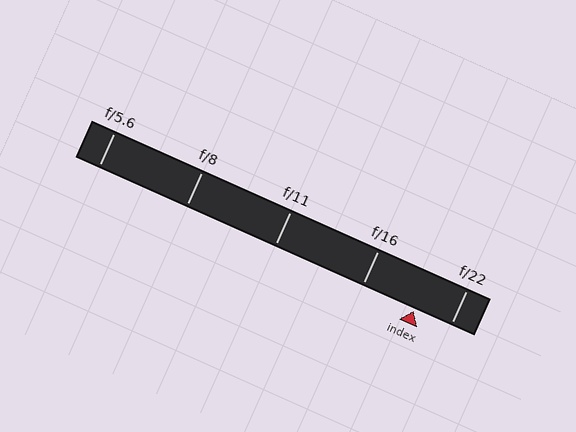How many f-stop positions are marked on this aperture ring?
There are 5 f-stop positions marked.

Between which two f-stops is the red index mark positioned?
The index mark is between f/16 and f/22.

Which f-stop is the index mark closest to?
The index mark is closest to f/22.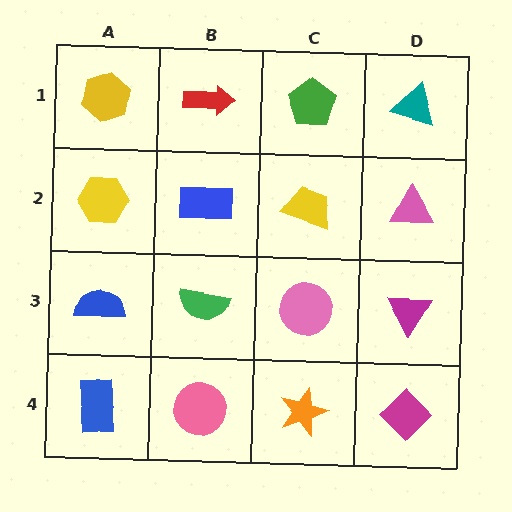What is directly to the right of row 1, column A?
A red arrow.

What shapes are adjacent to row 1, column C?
A yellow trapezoid (row 2, column C), a red arrow (row 1, column B), a teal triangle (row 1, column D).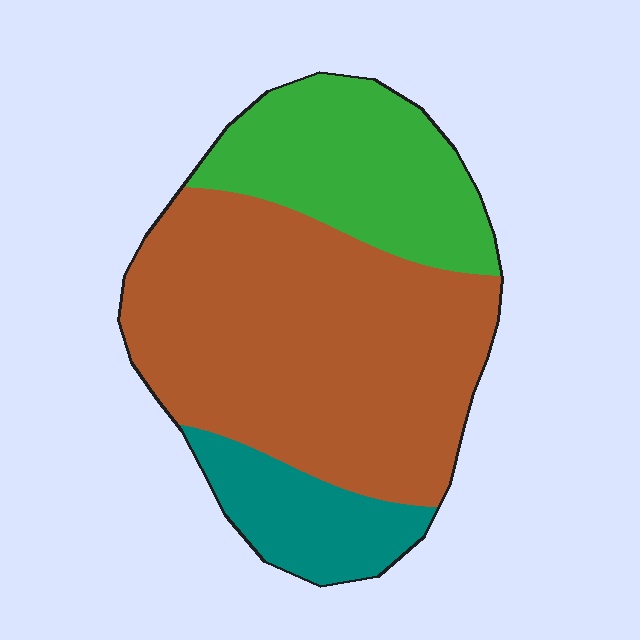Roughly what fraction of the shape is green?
Green takes up about one quarter (1/4) of the shape.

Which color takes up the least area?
Teal, at roughly 15%.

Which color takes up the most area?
Brown, at roughly 60%.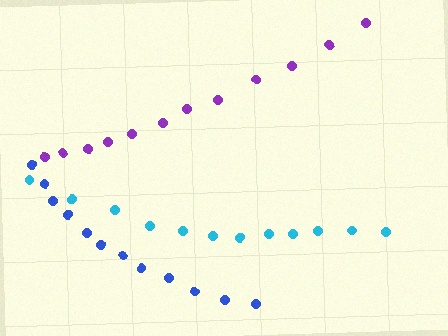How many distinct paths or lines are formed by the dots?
There are 3 distinct paths.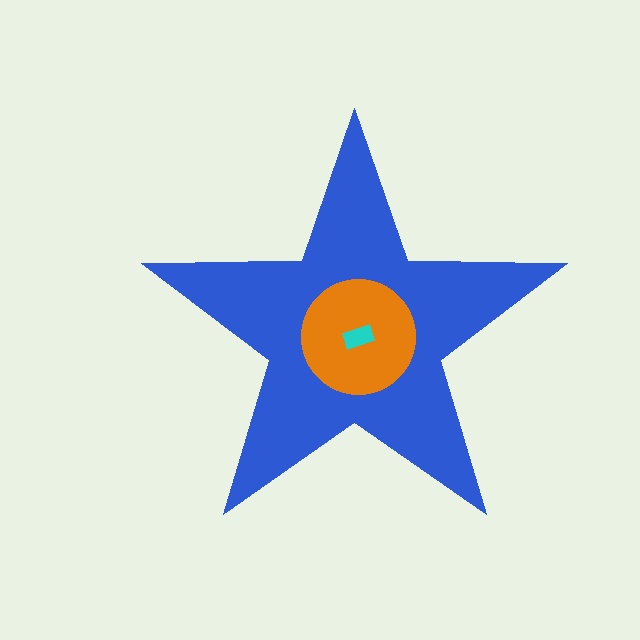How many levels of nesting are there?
3.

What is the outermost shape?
The blue star.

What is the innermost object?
The cyan rectangle.